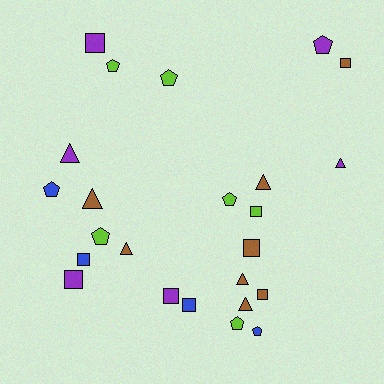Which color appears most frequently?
Brown, with 8 objects.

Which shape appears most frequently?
Square, with 9 objects.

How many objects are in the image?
There are 24 objects.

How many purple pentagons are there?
There is 1 purple pentagon.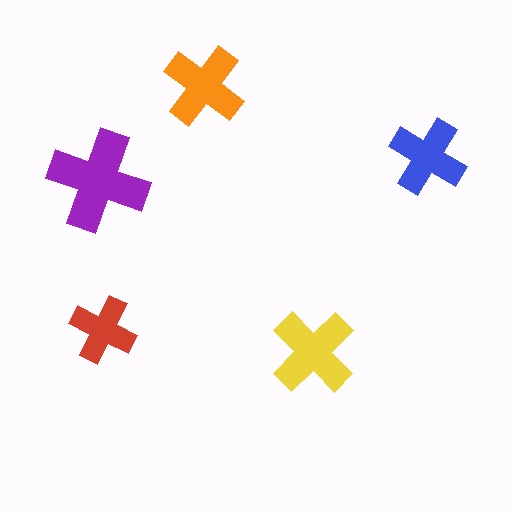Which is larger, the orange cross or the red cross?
The orange one.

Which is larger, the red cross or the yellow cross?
The yellow one.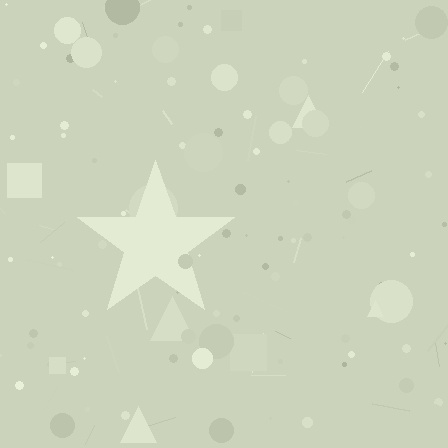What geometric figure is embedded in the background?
A star is embedded in the background.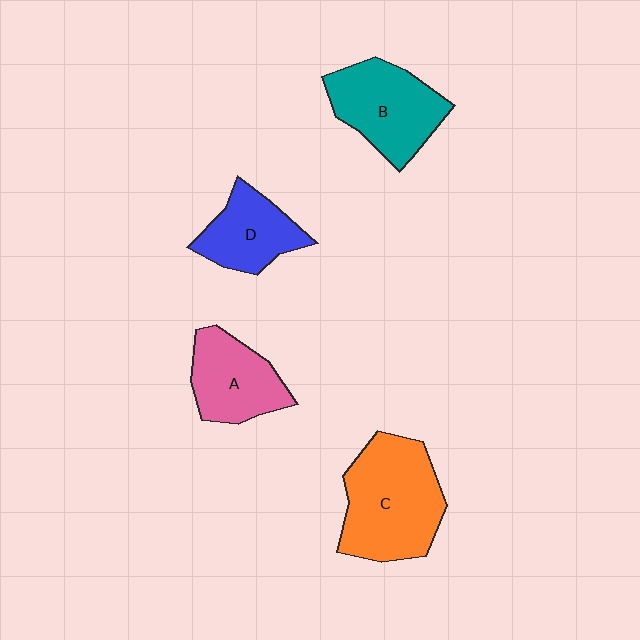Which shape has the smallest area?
Shape D (blue).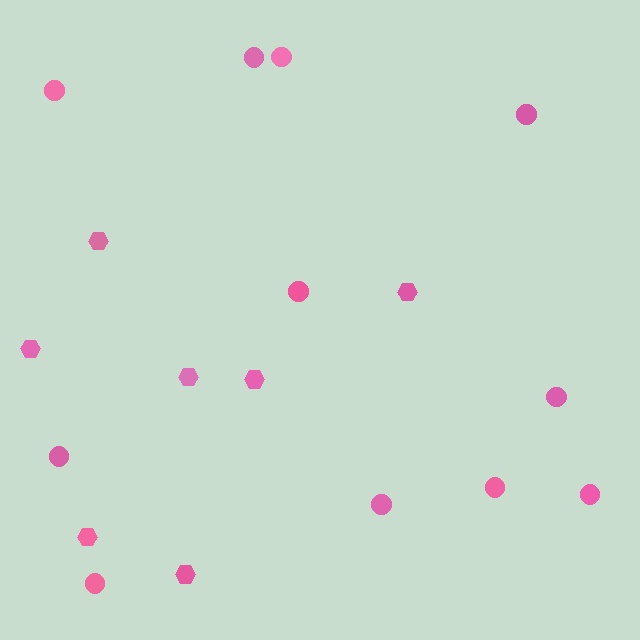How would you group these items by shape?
There are 2 groups: one group of circles (11) and one group of hexagons (7).